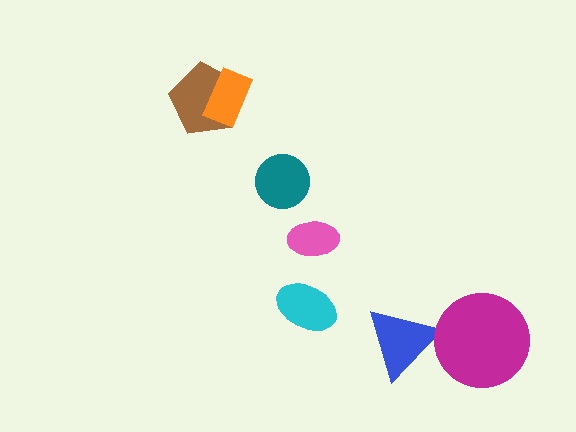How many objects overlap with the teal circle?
0 objects overlap with the teal circle.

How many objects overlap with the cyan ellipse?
0 objects overlap with the cyan ellipse.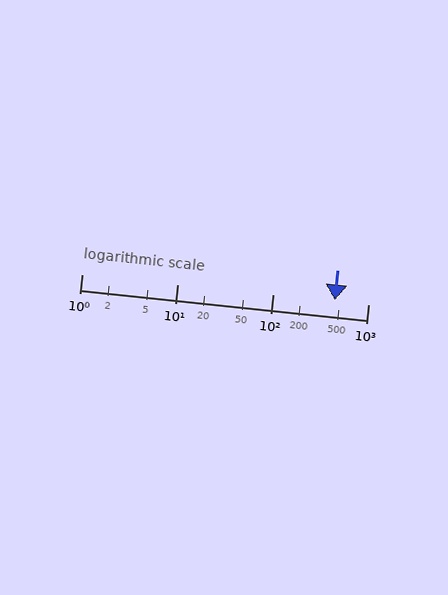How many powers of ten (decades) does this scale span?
The scale spans 3 decades, from 1 to 1000.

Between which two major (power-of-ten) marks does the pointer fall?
The pointer is between 100 and 1000.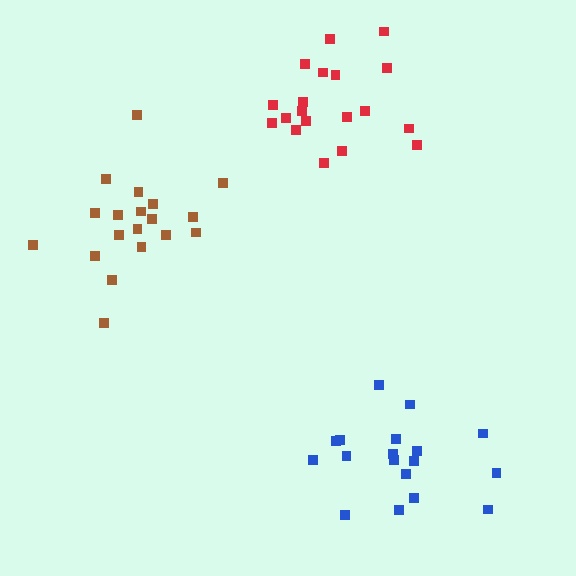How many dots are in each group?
Group 1: 18 dots, Group 2: 19 dots, Group 3: 19 dots (56 total).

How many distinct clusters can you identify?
There are 3 distinct clusters.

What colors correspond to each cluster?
The clusters are colored: blue, red, brown.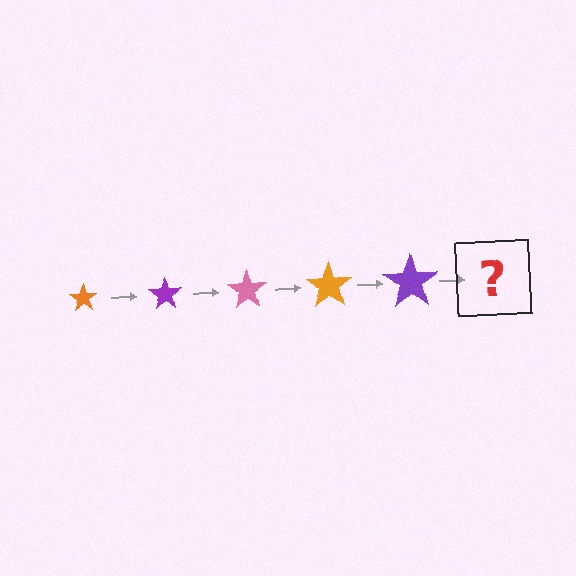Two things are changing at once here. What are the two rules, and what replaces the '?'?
The two rules are that the star grows larger each step and the color cycles through orange, purple, and pink. The '?' should be a pink star, larger than the previous one.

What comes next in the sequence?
The next element should be a pink star, larger than the previous one.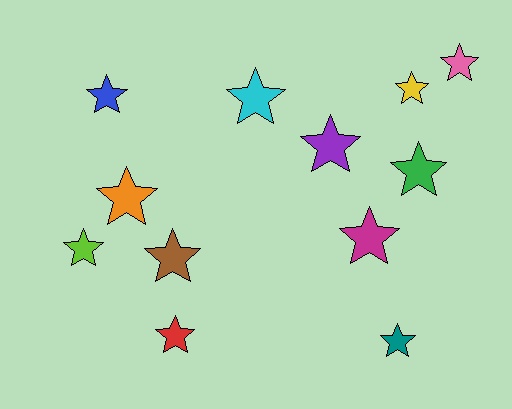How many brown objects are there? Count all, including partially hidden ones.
There is 1 brown object.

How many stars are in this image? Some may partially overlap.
There are 12 stars.